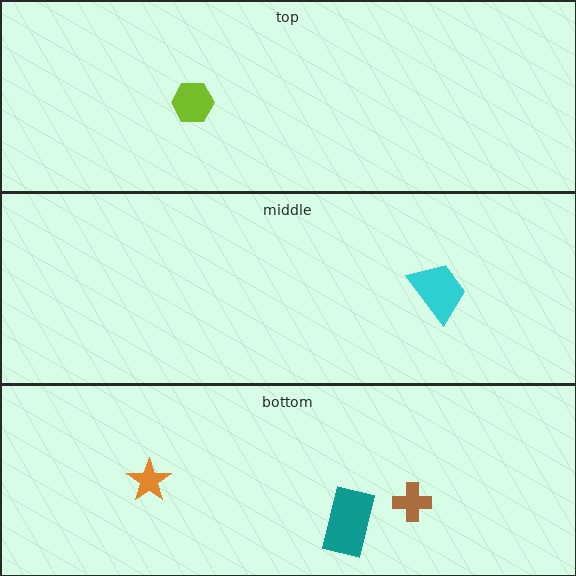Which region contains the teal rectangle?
The bottom region.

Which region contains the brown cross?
The bottom region.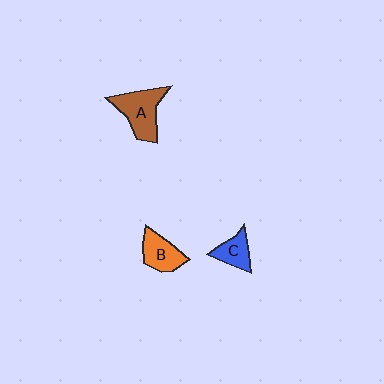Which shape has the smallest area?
Shape C (blue).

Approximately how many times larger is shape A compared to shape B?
Approximately 1.4 times.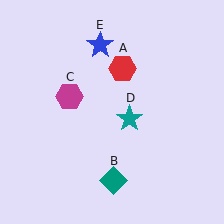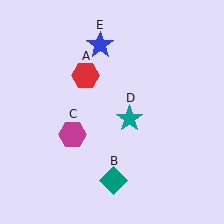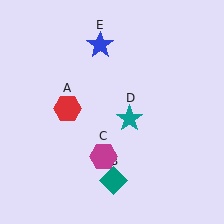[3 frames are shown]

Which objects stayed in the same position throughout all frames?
Teal diamond (object B) and teal star (object D) and blue star (object E) remained stationary.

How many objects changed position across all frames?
2 objects changed position: red hexagon (object A), magenta hexagon (object C).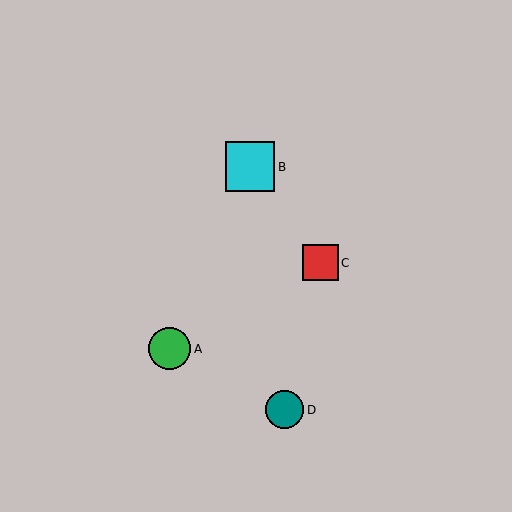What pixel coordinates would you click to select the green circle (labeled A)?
Click at (170, 349) to select the green circle A.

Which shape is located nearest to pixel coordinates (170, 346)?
The green circle (labeled A) at (170, 349) is nearest to that location.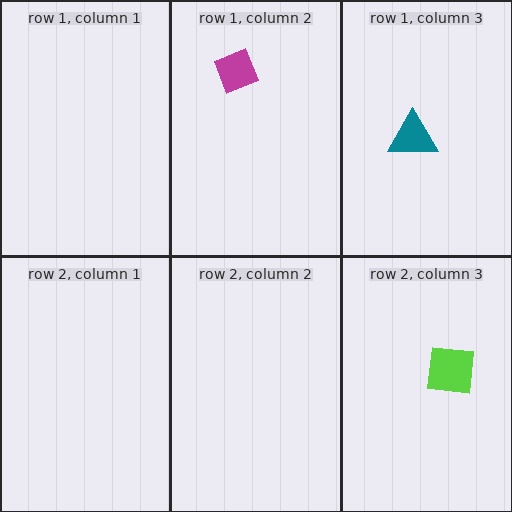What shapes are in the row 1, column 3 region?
The teal triangle.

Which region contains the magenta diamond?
The row 1, column 2 region.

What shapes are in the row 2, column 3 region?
The lime square.